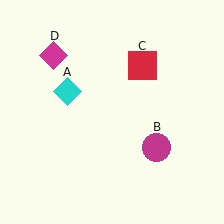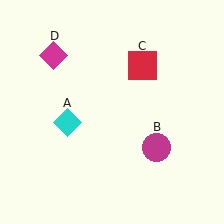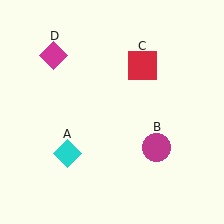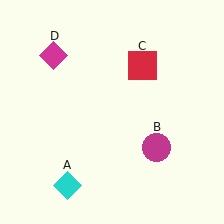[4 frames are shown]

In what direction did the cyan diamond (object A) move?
The cyan diamond (object A) moved down.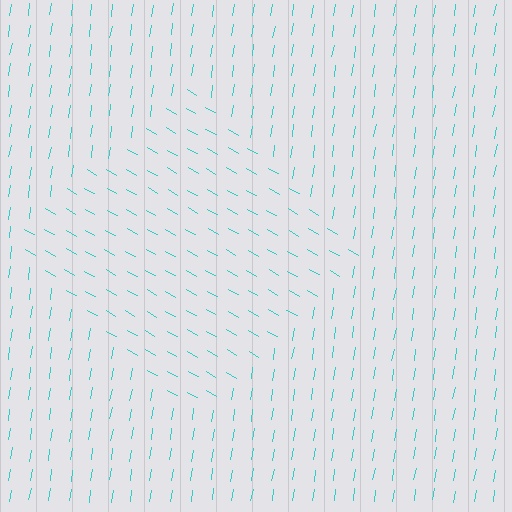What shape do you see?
I see a diamond.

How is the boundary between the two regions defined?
The boundary is defined purely by a change in line orientation (approximately 70 degrees difference). All lines are the same color and thickness.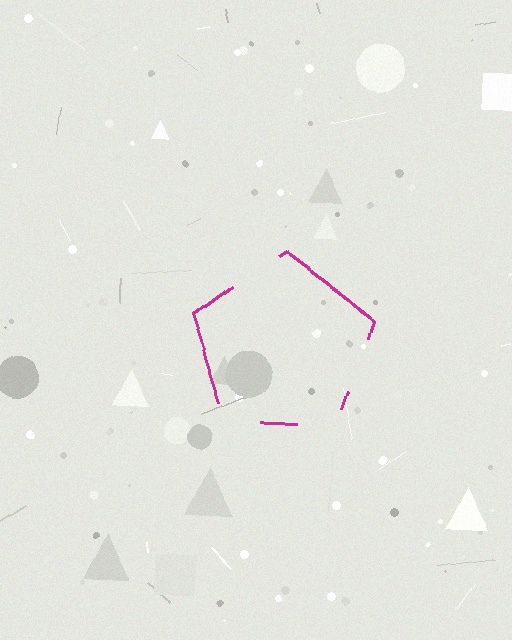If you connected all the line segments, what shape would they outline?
They would outline a pentagon.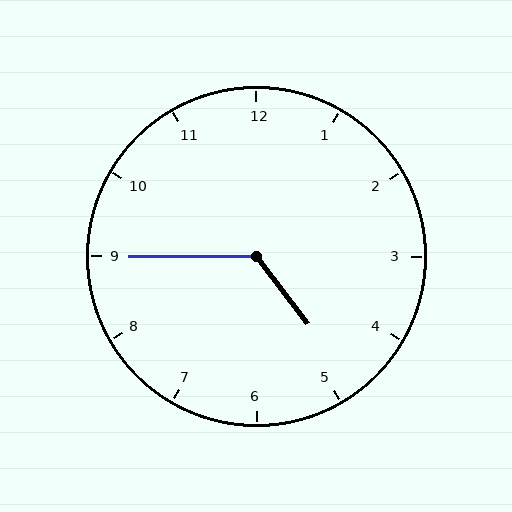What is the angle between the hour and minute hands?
Approximately 128 degrees.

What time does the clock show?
4:45.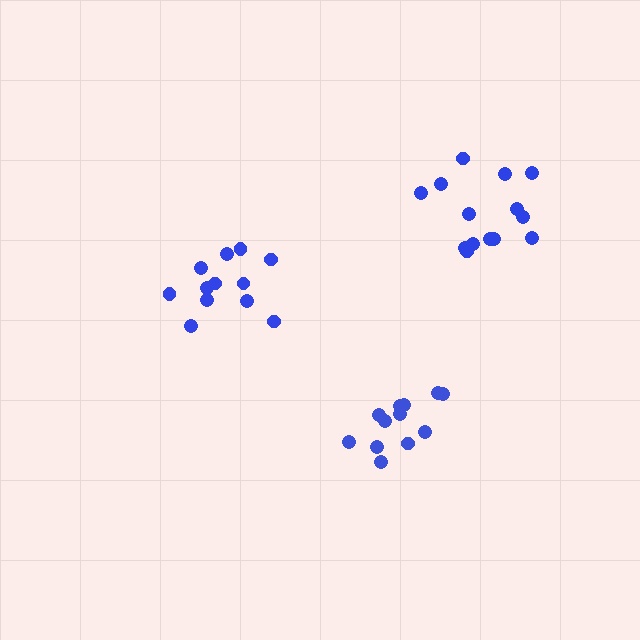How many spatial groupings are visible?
There are 3 spatial groupings.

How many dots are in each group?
Group 1: 12 dots, Group 2: 12 dots, Group 3: 14 dots (38 total).